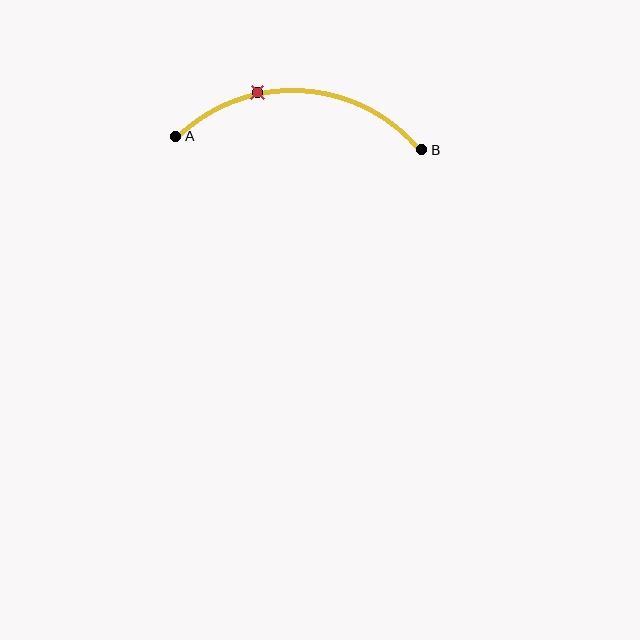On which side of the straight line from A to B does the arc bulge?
The arc bulges above the straight line connecting A and B.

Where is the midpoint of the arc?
The arc midpoint is the point on the curve farthest from the straight line joining A and B. It sits above that line.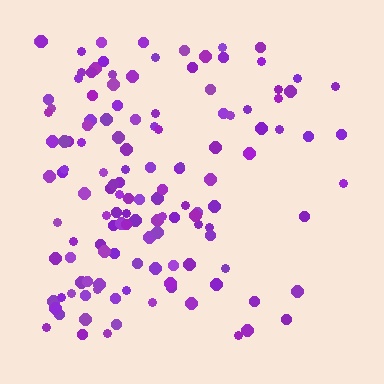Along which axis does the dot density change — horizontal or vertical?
Horizontal.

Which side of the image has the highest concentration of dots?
The left.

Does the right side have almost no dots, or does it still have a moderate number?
Still a moderate number, just noticeably fewer than the left.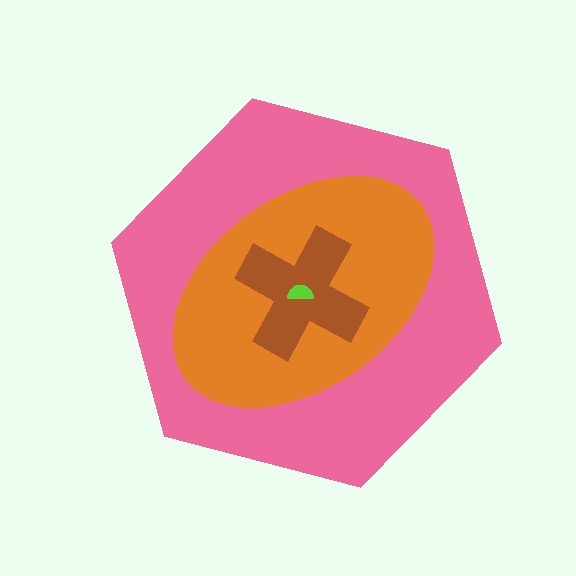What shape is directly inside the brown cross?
The lime semicircle.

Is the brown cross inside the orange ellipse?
Yes.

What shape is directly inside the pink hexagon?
The orange ellipse.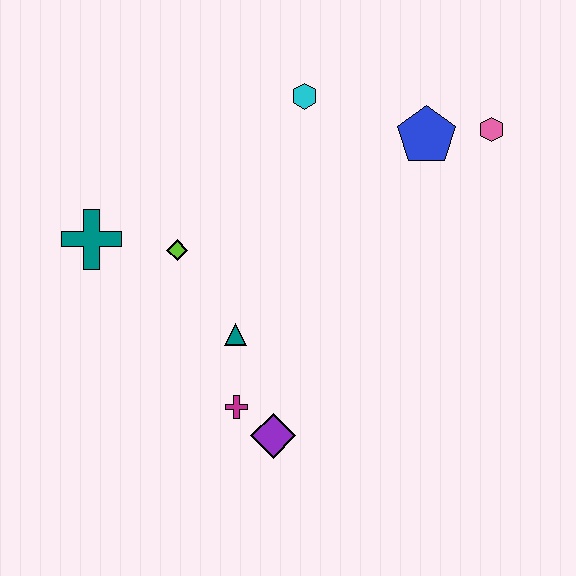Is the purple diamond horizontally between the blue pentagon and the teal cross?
Yes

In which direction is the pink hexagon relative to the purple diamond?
The pink hexagon is above the purple diamond.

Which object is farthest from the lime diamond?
The pink hexagon is farthest from the lime diamond.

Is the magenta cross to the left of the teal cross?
No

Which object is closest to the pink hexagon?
The blue pentagon is closest to the pink hexagon.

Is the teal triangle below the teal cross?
Yes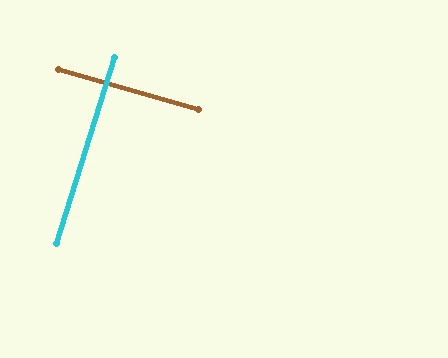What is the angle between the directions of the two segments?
Approximately 89 degrees.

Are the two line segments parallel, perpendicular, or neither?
Perpendicular — they meet at approximately 89°.